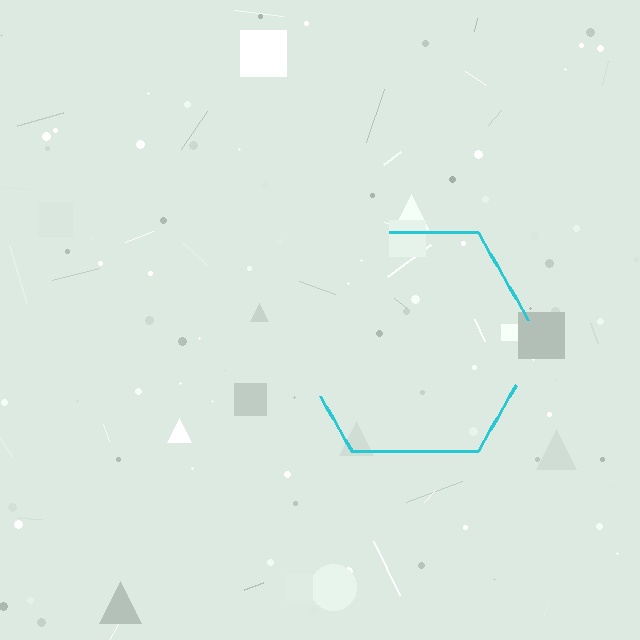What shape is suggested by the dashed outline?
The dashed outline suggests a hexagon.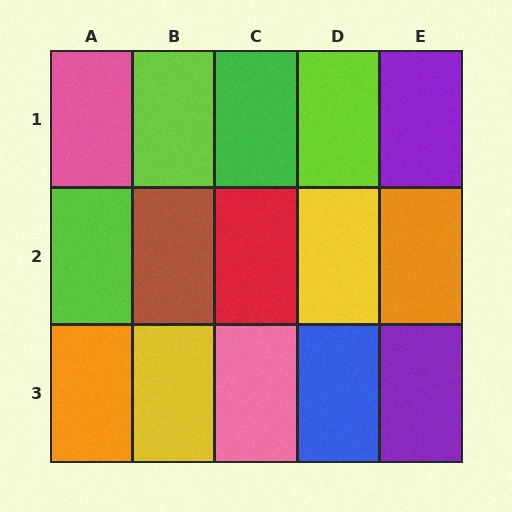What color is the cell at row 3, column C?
Pink.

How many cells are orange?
2 cells are orange.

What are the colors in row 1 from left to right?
Pink, lime, green, lime, purple.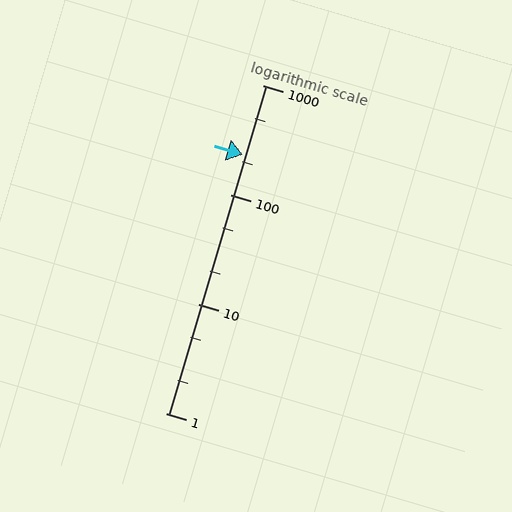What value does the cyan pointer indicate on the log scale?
The pointer indicates approximately 230.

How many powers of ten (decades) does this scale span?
The scale spans 3 decades, from 1 to 1000.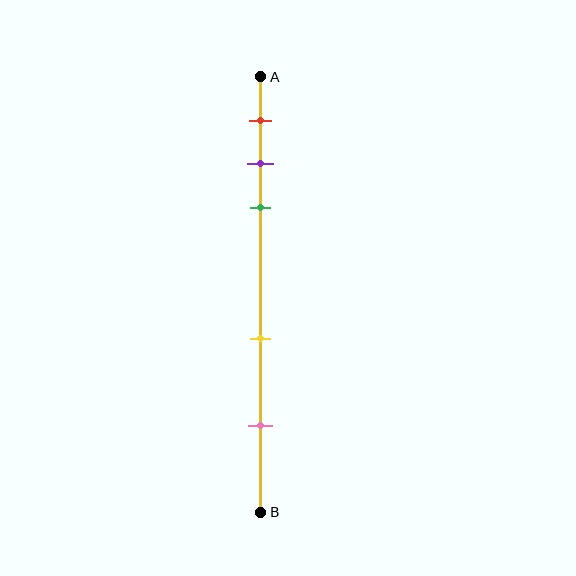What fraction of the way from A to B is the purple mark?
The purple mark is approximately 20% (0.2) of the way from A to B.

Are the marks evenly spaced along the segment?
No, the marks are not evenly spaced.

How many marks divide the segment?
There are 5 marks dividing the segment.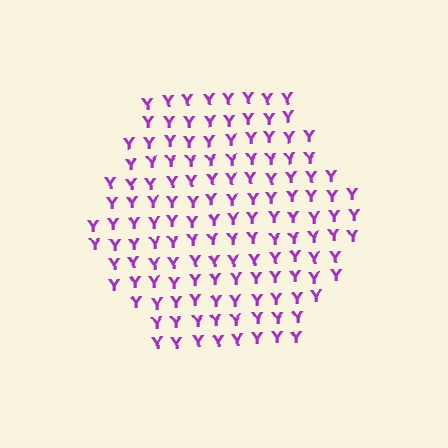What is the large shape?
The large shape is a hexagon.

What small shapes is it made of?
It is made of small letter Y's.